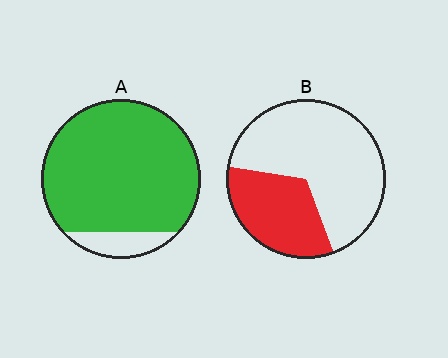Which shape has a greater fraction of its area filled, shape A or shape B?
Shape A.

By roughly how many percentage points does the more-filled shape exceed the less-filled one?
By roughly 55 percentage points (A over B).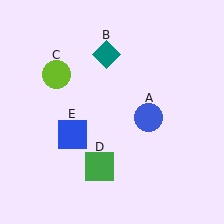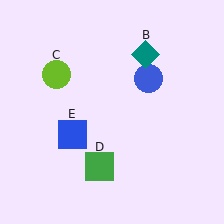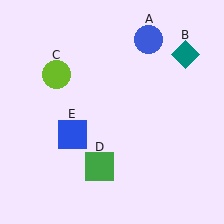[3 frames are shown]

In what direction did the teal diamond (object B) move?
The teal diamond (object B) moved right.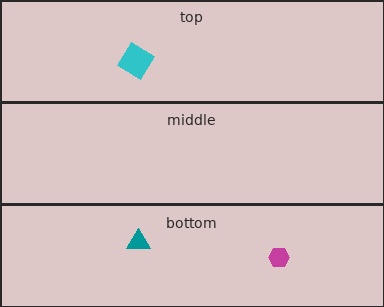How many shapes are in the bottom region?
2.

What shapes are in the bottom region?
The teal triangle, the magenta hexagon.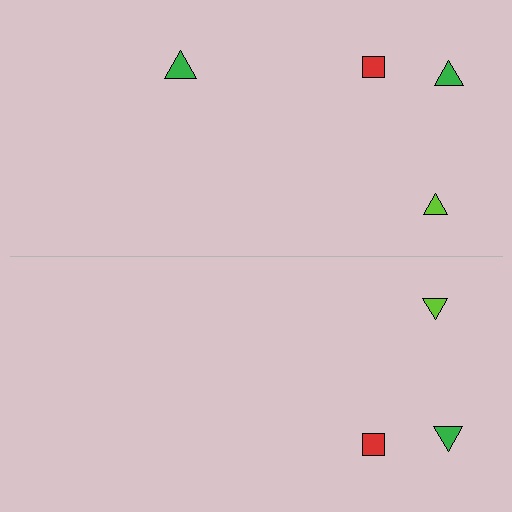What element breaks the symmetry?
A green triangle is missing from the bottom side.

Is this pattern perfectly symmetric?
No, the pattern is not perfectly symmetric. A green triangle is missing from the bottom side.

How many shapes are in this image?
There are 7 shapes in this image.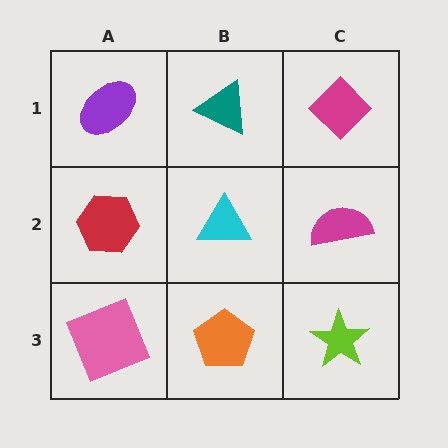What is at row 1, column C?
A magenta diamond.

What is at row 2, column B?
A cyan triangle.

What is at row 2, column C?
A magenta semicircle.